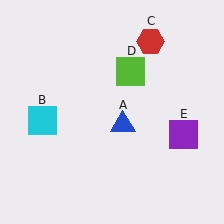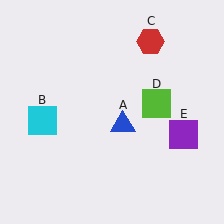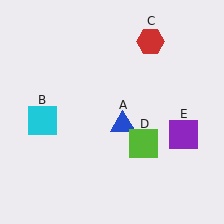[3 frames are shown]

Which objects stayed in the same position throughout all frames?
Blue triangle (object A) and cyan square (object B) and red hexagon (object C) and purple square (object E) remained stationary.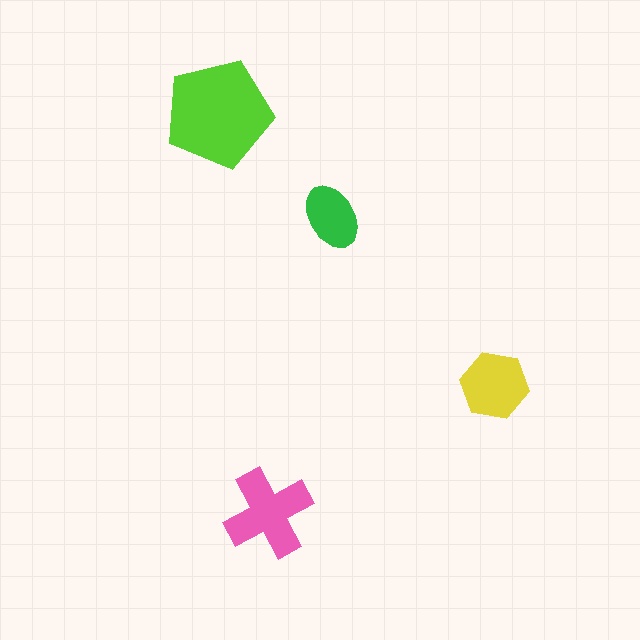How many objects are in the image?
There are 4 objects in the image.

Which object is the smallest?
The green ellipse.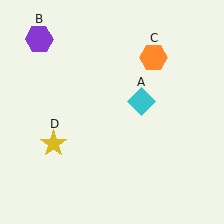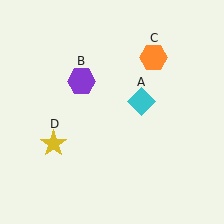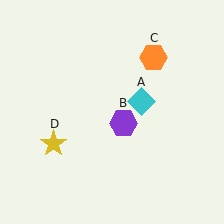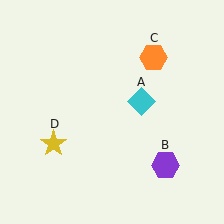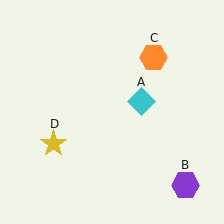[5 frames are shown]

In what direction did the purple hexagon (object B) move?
The purple hexagon (object B) moved down and to the right.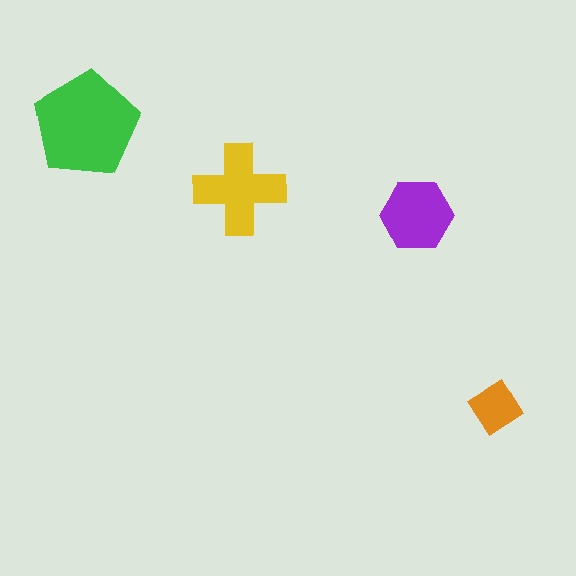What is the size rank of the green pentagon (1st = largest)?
1st.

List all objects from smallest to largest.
The orange diamond, the purple hexagon, the yellow cross, the green pentagon.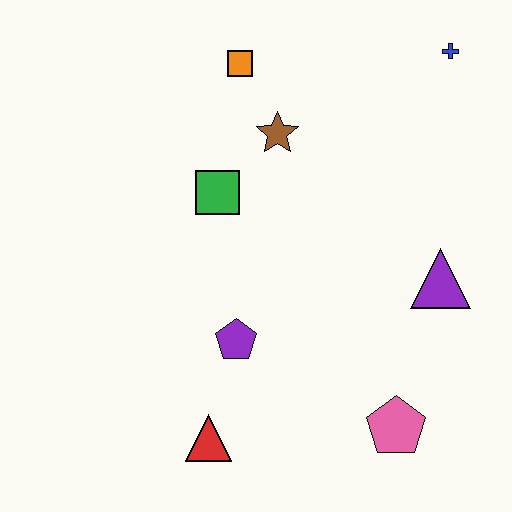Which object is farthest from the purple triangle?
The orange square is farthest from the purple triangle.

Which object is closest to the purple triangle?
The pink pentagon is closest to the purple triangle.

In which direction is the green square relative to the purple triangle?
The green square is to the left of the purple triangle.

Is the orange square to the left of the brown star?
Yes